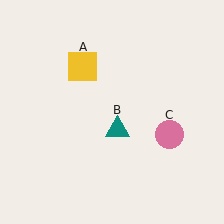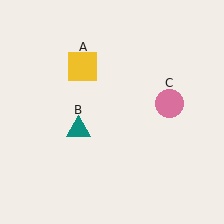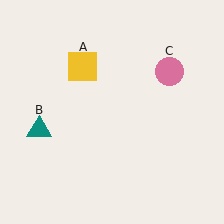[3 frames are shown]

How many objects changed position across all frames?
2 objects changed position: teal triangle (object B), pink circle (object C).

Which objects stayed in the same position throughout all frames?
Yellow square (object A) remained stationary.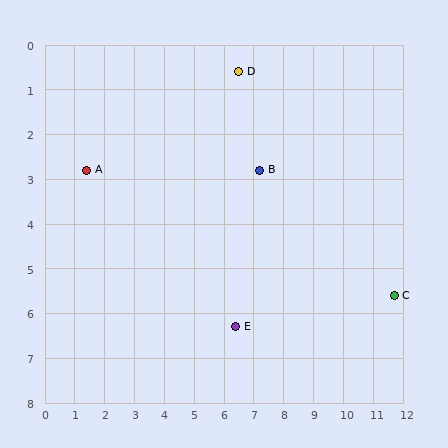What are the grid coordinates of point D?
Point D is at approximately (6.5, 0.6).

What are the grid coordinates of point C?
Point C is at approximately (11.7, 5.6).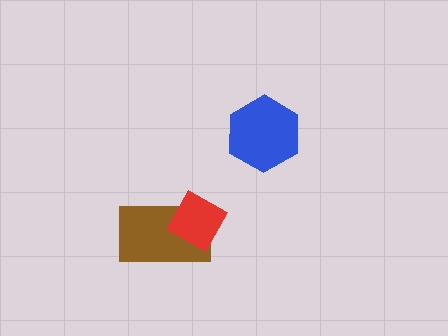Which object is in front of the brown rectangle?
The red diamond is in front of the brown rectangle.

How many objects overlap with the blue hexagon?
0 objects overlap with the blue hexagon.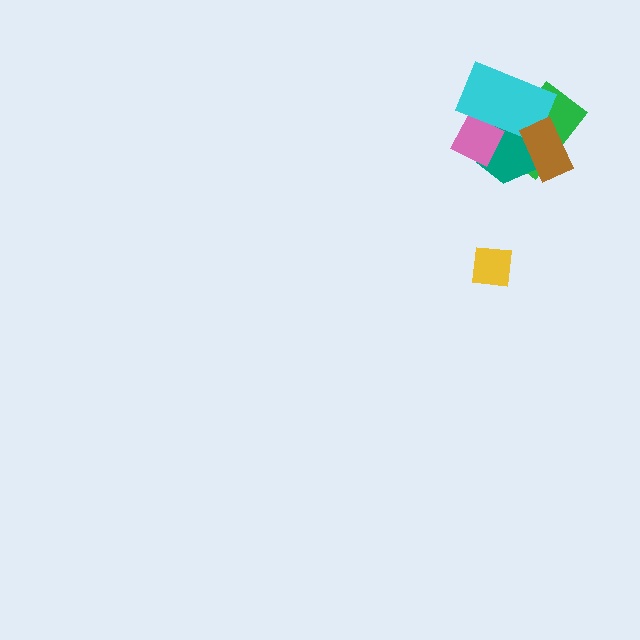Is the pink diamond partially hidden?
Yes, it is partially covered by another shape.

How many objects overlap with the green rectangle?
3 objects overlap with the green rectangle.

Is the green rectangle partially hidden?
Yes, it is partially covered by another shape.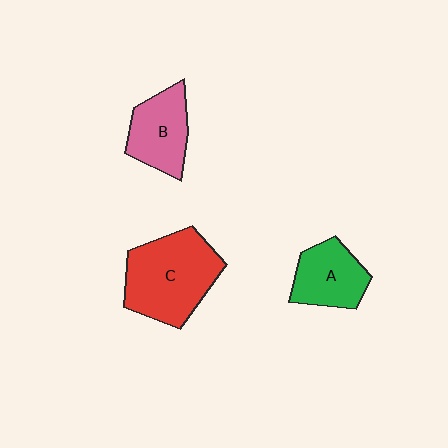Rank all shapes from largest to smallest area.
From largest to smallest: C (red), B (pink), A (green).